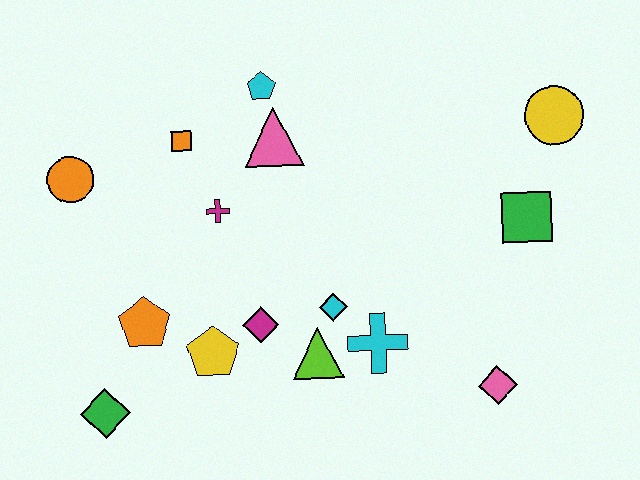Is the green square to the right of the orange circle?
Yes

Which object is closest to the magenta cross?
The orange square is closest to the magenta cross.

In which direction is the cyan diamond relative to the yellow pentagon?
The cyan diamond is to the right of the yellow pentagon.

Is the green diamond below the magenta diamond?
Yes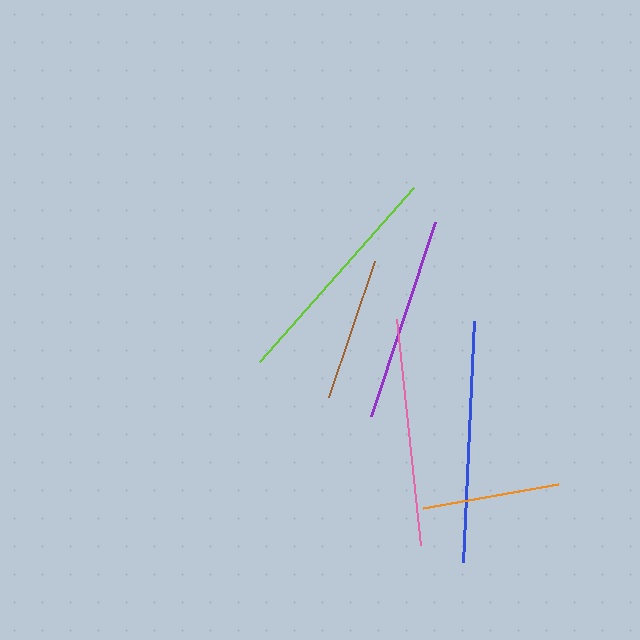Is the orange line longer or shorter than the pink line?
The pink line is longer than the orange line.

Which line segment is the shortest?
The orange line is the shortest at approximately 137 pixels.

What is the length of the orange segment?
The orange segment is approximately 137 pixels long.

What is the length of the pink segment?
The pink segment is approximately 228 pixels long.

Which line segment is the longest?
The blue line is the longest at approximately 241 pixels.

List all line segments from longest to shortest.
From longest to shortest: blue, lime, pink, purple, brown, orange.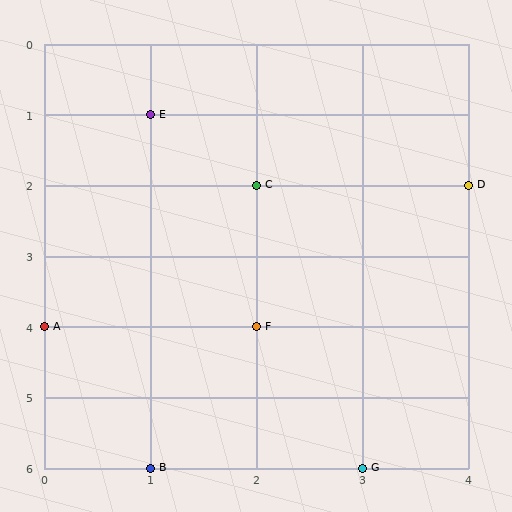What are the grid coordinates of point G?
Point G is at grid coordinates (3, 6).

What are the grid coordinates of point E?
Point E is at grid coordinates (1, 1).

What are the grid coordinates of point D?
Point D is at grid coordinates (4, 2).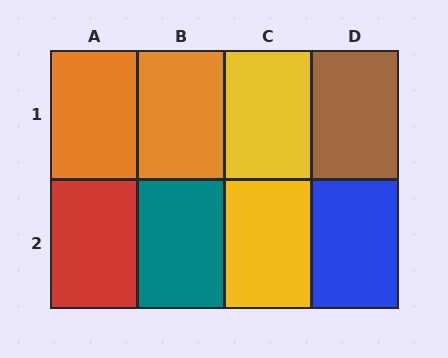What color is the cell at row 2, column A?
Red.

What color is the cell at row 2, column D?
Blue.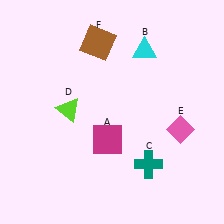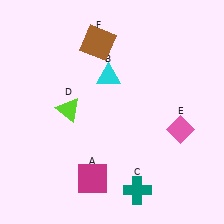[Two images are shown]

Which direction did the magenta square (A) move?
The magenta square (A) moved down.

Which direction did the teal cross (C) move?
The teal cross (C) moved down.